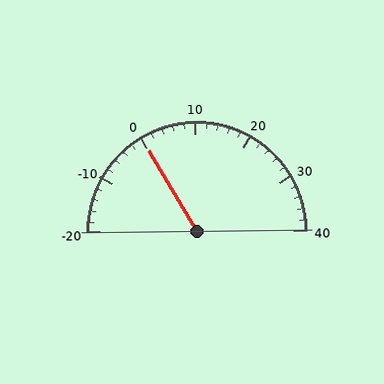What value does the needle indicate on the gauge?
The needle indicates approximately 0.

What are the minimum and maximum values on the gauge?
The gauge ranges from -20 to 40.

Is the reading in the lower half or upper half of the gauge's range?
The reading is in the lower half of the range (-20 to 40).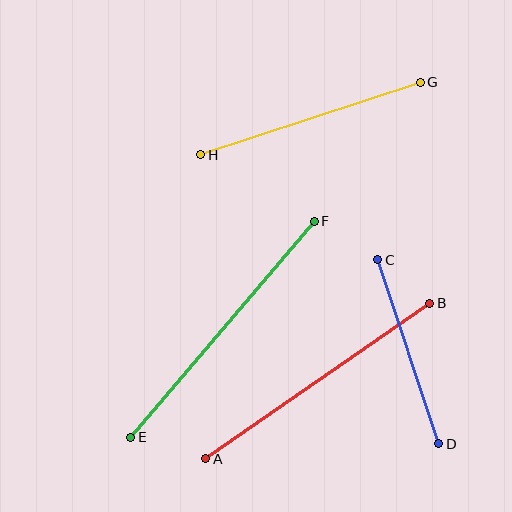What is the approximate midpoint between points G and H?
The midpoint is at approximately (310, 118) pixels.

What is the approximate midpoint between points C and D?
The midpoint is at approximately (408, 352) pixels.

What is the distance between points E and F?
The distance is approximately 283 pixels.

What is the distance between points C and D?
The distance is approximately 194 pixels.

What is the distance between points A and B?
The distance is approximately 273 pixels.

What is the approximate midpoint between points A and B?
The midpoint is at approximately (318, 381) pixels.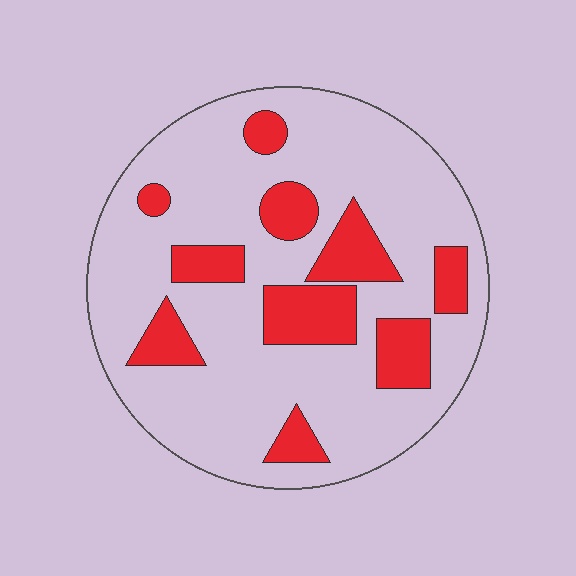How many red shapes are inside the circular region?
10.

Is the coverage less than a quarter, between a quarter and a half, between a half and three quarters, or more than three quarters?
Less than a quarter.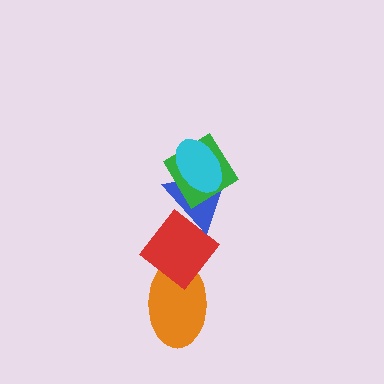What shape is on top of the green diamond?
The cyan ellipse is on top of the green diamond.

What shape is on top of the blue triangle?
The green diamond is on top of the blue triangle.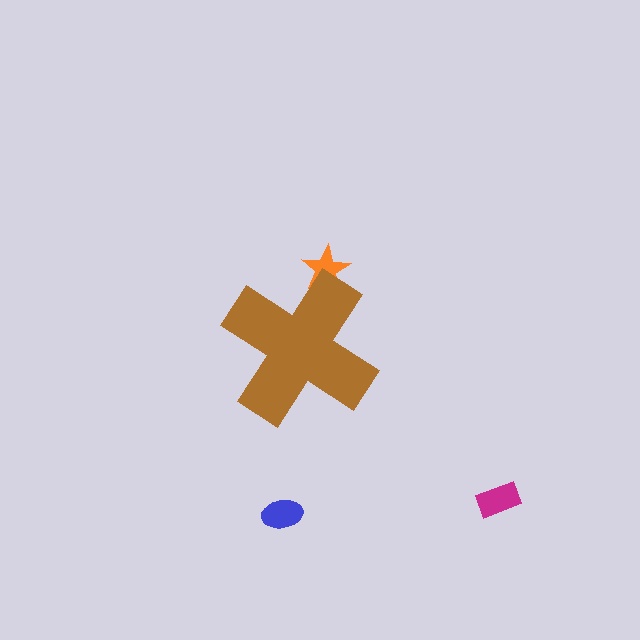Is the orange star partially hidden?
Yes, the orange star is partially hidden behind the brown cross.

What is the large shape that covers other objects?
A brown cross.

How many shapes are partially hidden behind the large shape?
1 shape is partially hidden.